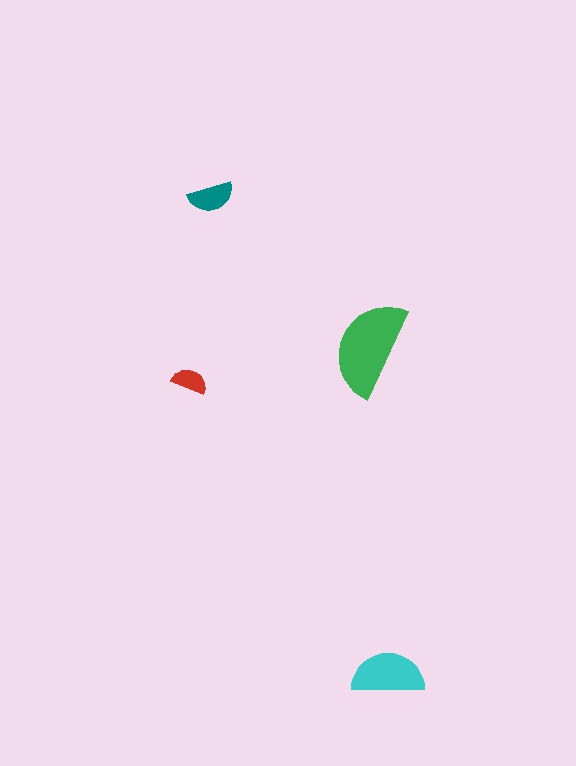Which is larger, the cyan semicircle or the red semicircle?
The cyan one.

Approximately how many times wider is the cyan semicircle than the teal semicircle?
About 1.5 times wider.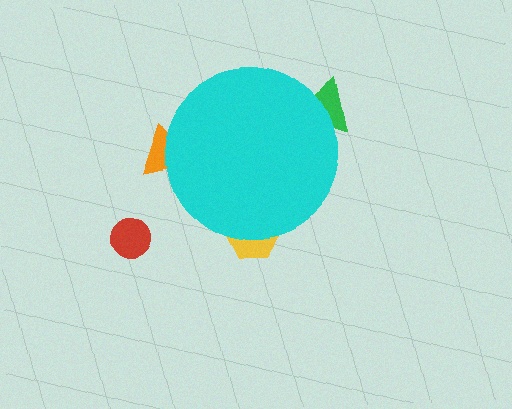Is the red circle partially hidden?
No, the red circle is fully visible.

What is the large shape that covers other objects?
A cyan circle.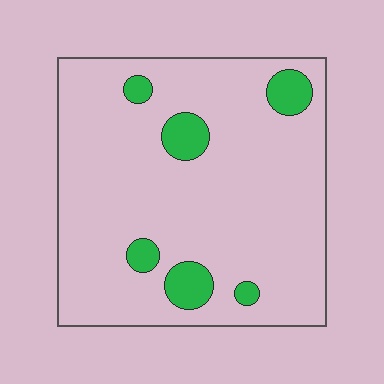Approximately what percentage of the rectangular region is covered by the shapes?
Approximately 10%.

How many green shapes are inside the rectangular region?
6.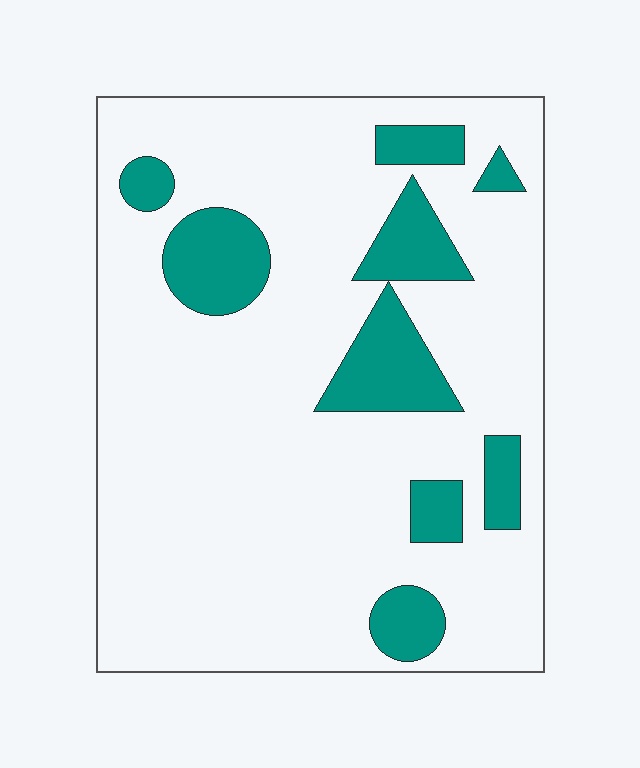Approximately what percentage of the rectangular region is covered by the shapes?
Approximately 15%.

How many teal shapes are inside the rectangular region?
9.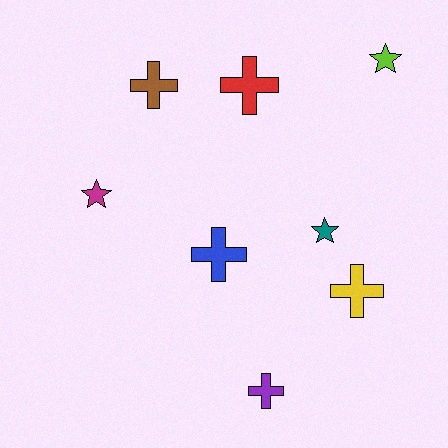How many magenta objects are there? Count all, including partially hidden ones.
There is 1 magenta object.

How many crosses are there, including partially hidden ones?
There are 5 crosses.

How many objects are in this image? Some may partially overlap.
There are 8 objects.